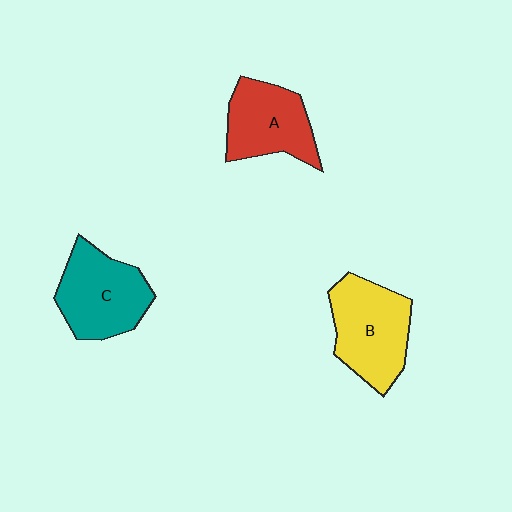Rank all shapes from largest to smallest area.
From largest to smallest: B (yellow), C (teal), A (red).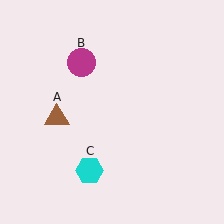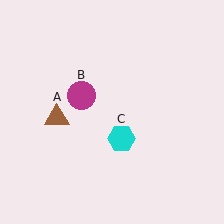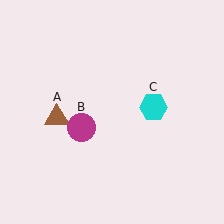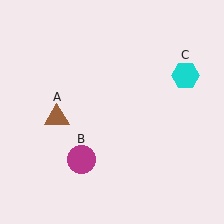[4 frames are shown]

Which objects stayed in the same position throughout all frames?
Brown triangle (object A) remained stationary.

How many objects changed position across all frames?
2 objects changed position: magenta circle (object B), cyan hexagon (object C).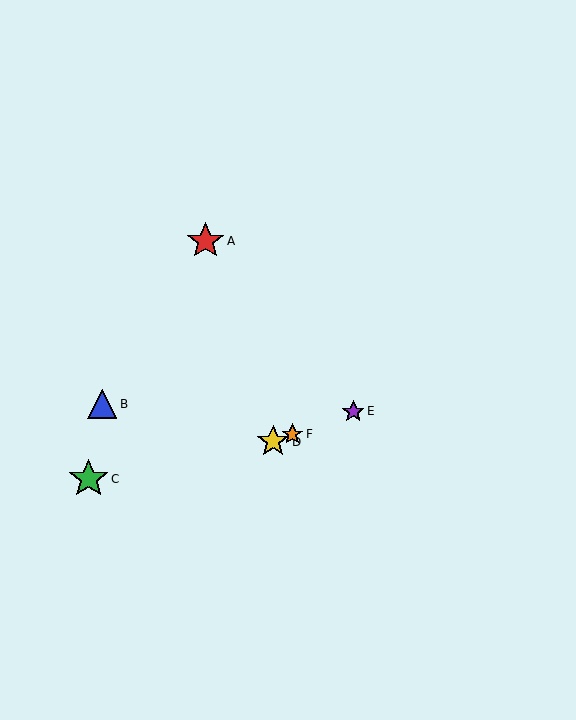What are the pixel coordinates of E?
Object E is at (353, 411).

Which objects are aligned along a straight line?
Objects D, E, F are aligned along a straight line.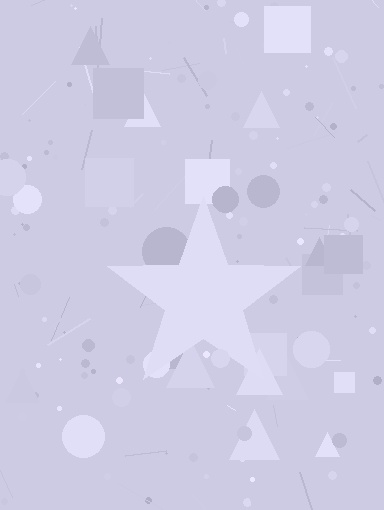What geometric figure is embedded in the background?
A star is embedded in the background.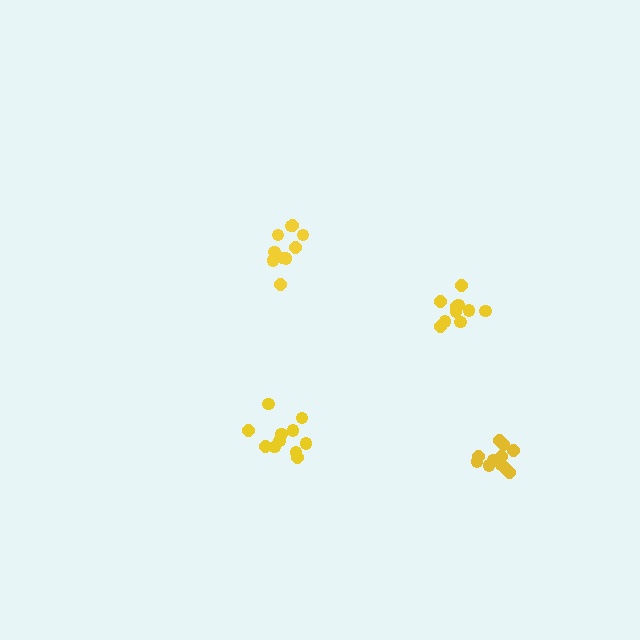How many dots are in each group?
Group 1: 11 dots, Group 2: 11 dots, Group 3: 10 dots, Group 4: 10 dots (42 total).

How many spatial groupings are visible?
There are 4 spatial groupings.